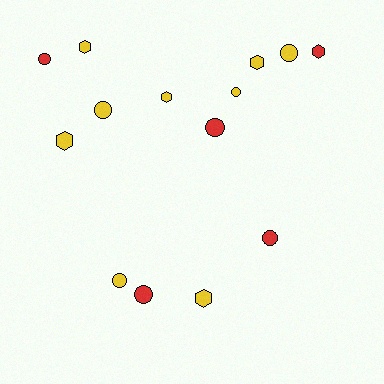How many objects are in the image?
There are 14 objects.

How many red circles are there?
There are 4 red circles.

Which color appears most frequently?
Yellow, with 9 objects.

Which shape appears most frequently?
Circle, with 8 objects.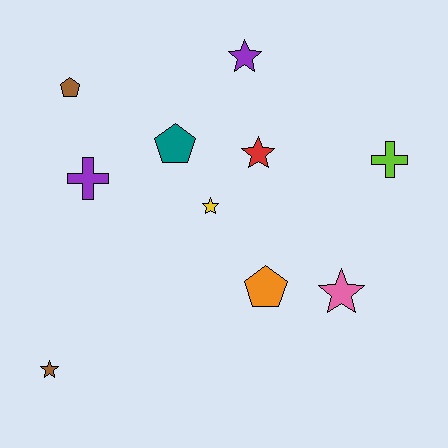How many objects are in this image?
There are 10 objects.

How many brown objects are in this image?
There are 2 brown objects.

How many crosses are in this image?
There are 2 crosses.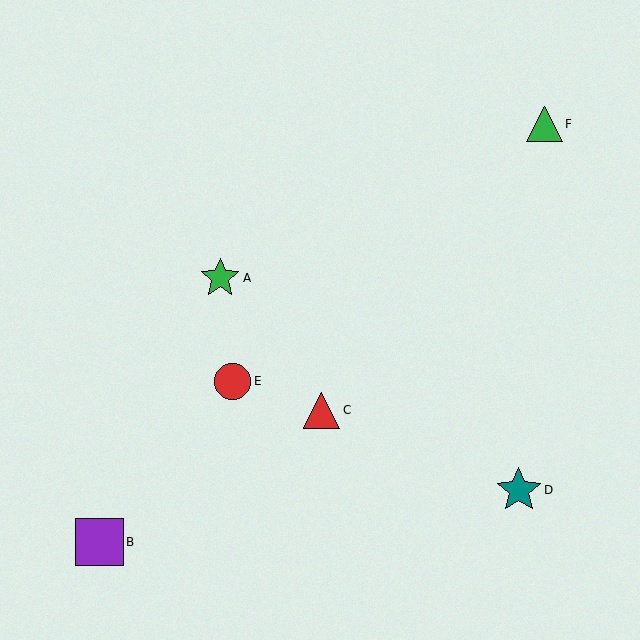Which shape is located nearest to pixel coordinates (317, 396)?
The red triangle (labeled C) at (322, 410) is nearest to that location.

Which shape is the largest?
The purple square (labeled B) is the largest.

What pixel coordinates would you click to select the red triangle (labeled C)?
Click at (322, 410) to select the red triangle C.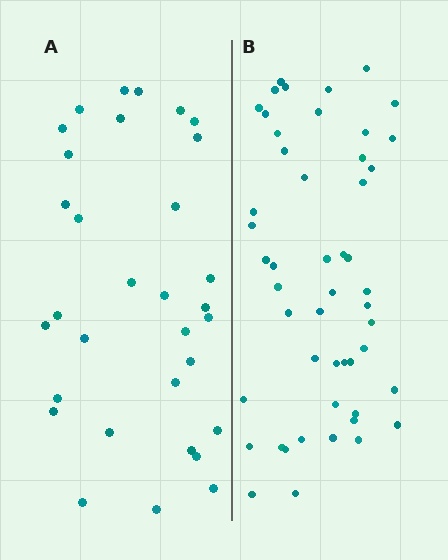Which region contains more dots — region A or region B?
Region B (the right region) has more dots.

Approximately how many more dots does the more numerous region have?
Region B has approximately 20 more dots than region A.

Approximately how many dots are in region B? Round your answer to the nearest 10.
About 50 dots.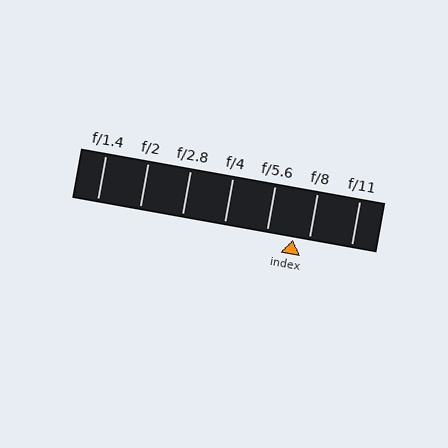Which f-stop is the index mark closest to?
The index mark is closest to f/8.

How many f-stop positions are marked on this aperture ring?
There are 7 f-stop positions marked.